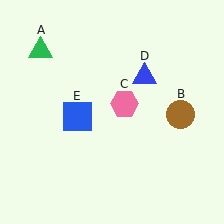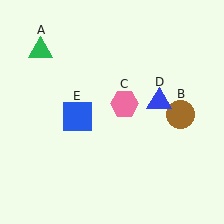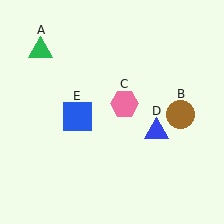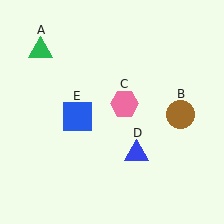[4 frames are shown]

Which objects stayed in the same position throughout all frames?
Green triangle (object A) and brown circle (object B) and pink hexagon (object C) and blue square (object E) remained stationary.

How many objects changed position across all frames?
1 object changed position: blue triangle (object D).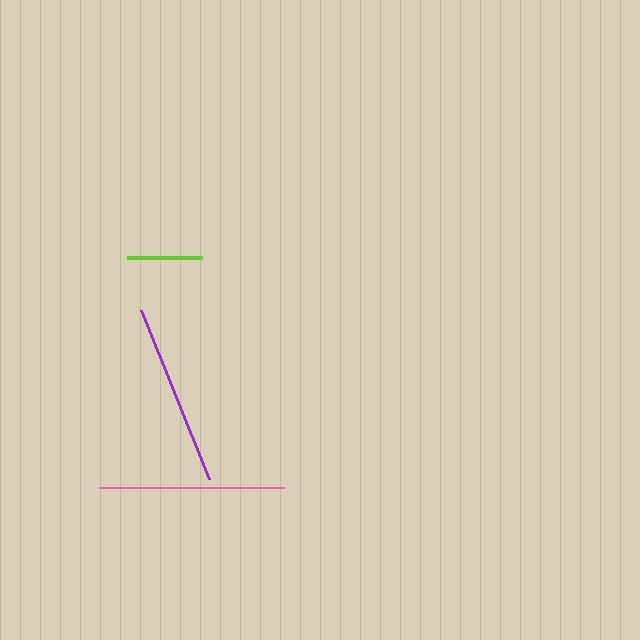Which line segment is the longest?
The pink line is the longest at approximately 185 pixels.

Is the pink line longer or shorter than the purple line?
The pink line is longer than the purple line.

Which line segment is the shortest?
The lime line is the shortest at approximately 75 pixels.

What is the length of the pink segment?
The pink segment is approximately 185 pixels long.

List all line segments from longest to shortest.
From longest to shortest: pink, purple, lime.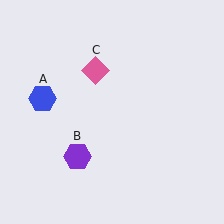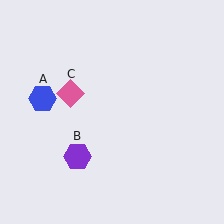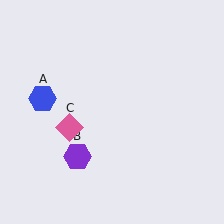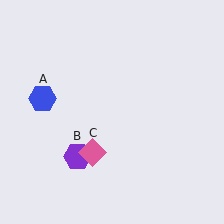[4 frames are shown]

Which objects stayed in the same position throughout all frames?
Blue hexagon (object A) and purple hexagon (object B) remained stationary.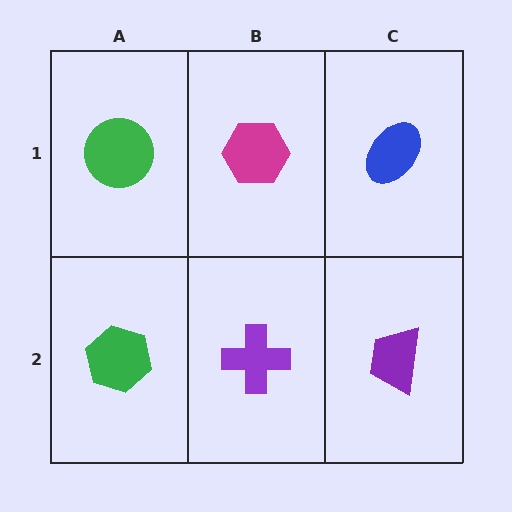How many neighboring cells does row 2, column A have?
2.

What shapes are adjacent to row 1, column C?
A purple trapezoid (row 2, column C), a magenta hexagon (row 1, column B).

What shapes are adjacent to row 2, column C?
A blue ellipse (row 1, column C), a purple cross (row 2, column B).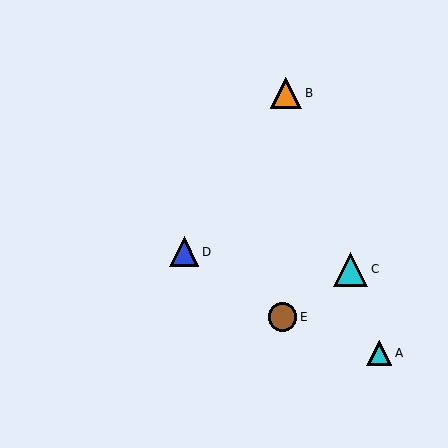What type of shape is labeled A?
Shape A is a cyan triangle.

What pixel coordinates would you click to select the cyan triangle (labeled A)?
Click at (379, 353) to select the cyan triangle A.